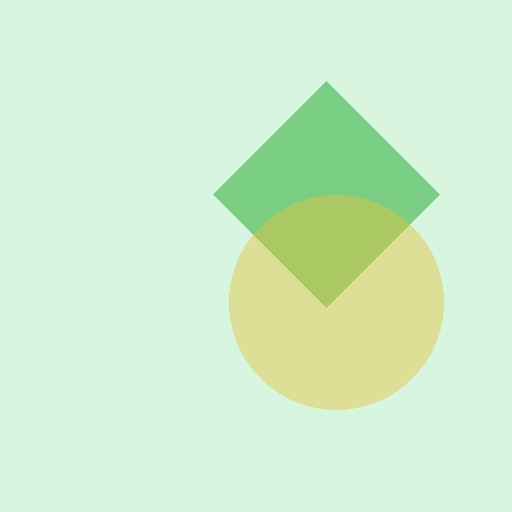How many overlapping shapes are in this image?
There are 2 overlapping shapes in the image.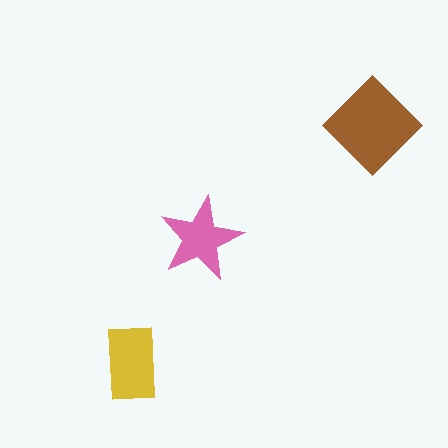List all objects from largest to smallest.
The brown diamond, the yellow rectangle, the pink star.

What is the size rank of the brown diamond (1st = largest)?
1st.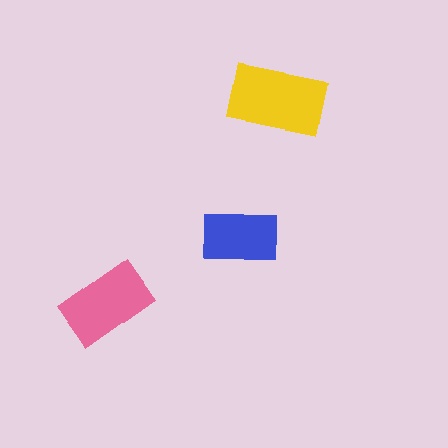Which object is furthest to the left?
The pink rectangle is leftmost.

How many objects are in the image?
There are 3 objects in the image.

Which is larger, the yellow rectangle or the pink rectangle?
The yellow one.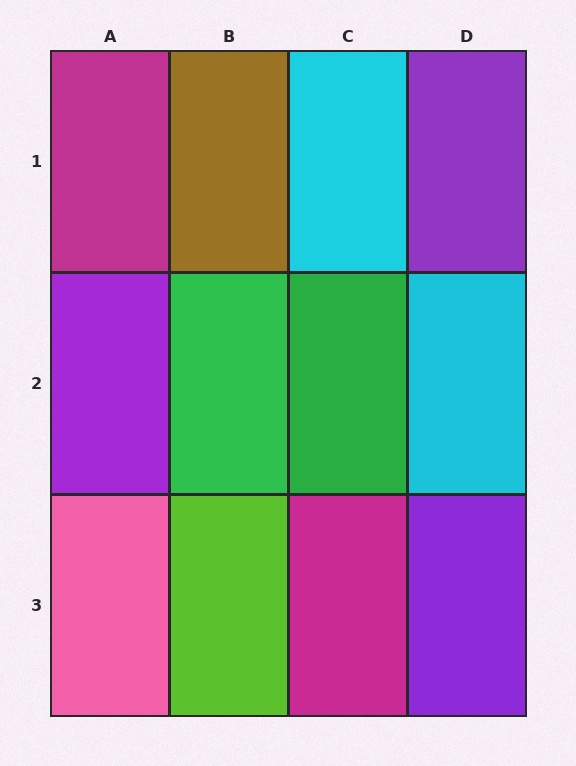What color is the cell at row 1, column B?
Brown.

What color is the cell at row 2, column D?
Cyan.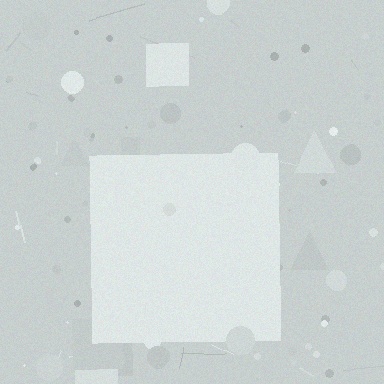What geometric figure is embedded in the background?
A square is embedded in the background.